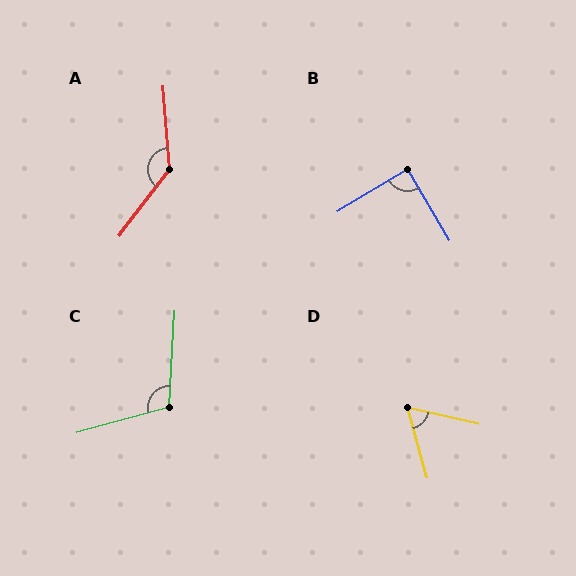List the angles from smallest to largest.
D (62°), B (90°), C (108°), A (138°).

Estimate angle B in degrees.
Approximately 90 degrees.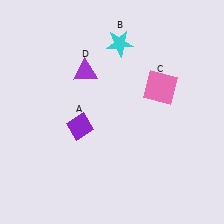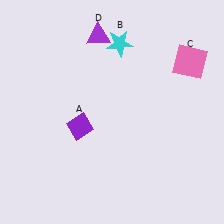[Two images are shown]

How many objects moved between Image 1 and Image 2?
2 objects moved between the two images.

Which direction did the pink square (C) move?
The pink square (C) moved right.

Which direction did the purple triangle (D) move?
The purple triangle (D) moved up.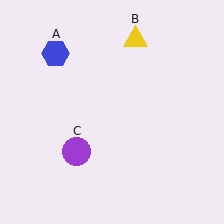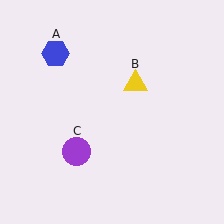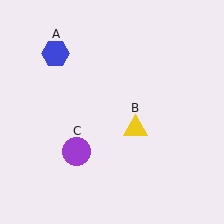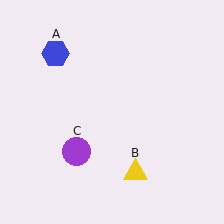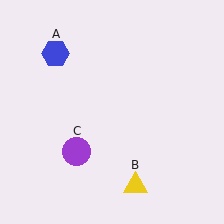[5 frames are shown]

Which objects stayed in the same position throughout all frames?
Blue hexagon (object A) and purple circle (object C) remained stationary.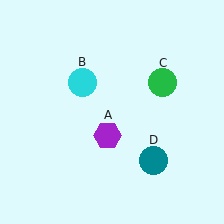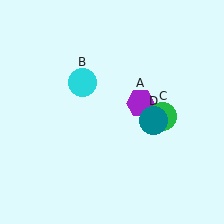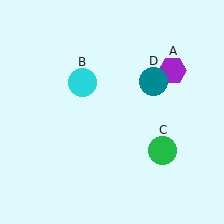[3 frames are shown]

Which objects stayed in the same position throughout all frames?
Cyan circle (object B) remained stationary.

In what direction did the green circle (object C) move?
The green circle (object C) moved down.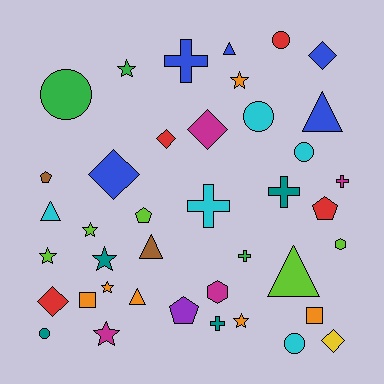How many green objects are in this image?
There are 3 green objects.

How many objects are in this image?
There are 40 objects.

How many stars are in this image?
There are 8 stars.